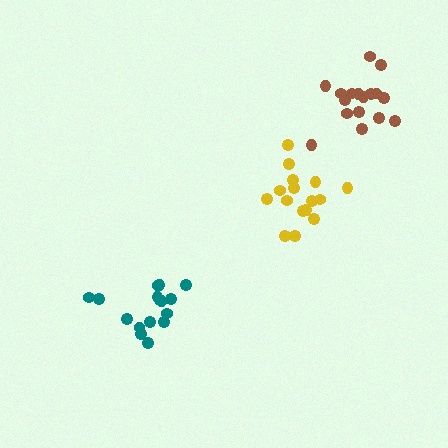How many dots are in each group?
Group 1: 16 dots, Group 2: 17 dots, Group 3: 16 dots (49 total).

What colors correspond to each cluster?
The clusters are colored: yellow, brown, teal.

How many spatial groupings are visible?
There are 3 spatial groupings.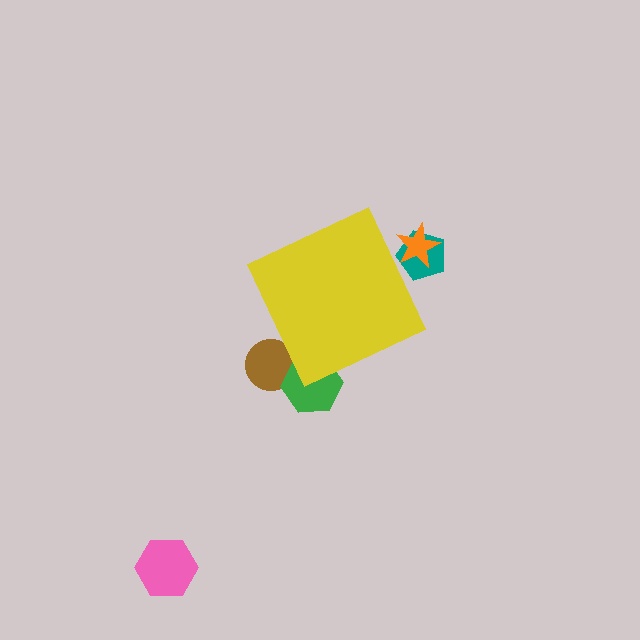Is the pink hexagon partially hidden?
No, the pink hexagon is fully visible.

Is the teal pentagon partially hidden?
Yes, the teal pentagon is partially hidden behind the yellow diamond.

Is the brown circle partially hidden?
Yes, the brown circle is partially hidden behind the yellow diamond.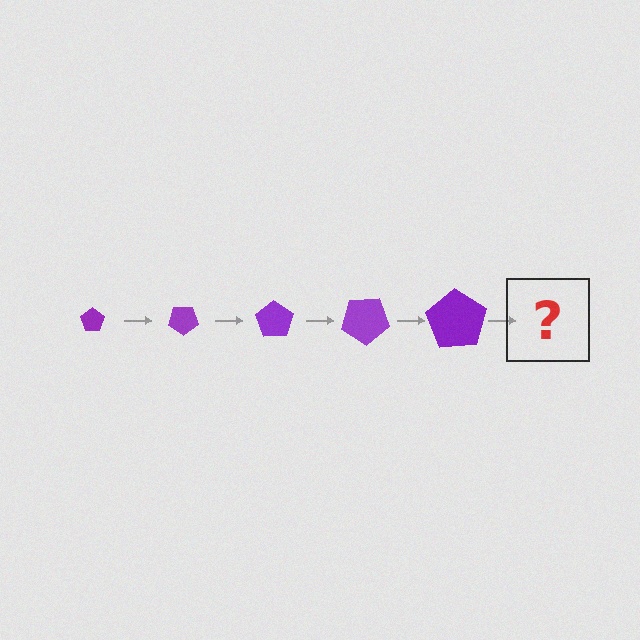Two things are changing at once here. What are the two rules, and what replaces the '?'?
The two rules are that the pentagon grows larger each step and it rotates 35 degrees each step. The '?' should be a pentagon, larger than the previous one and rotated 175 degrees from the start.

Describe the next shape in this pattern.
It should be a pentagon, larger than the previous one and rotated 175 degrees from the start.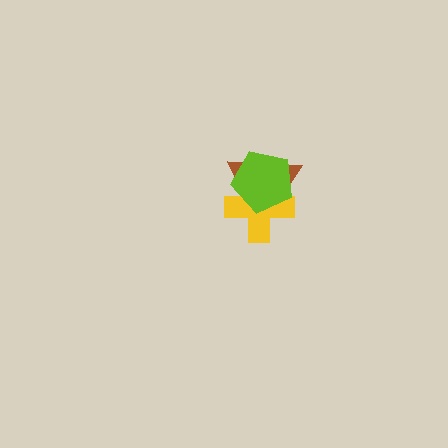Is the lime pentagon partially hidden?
No, no other shape covers it.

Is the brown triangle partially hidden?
Yes, it is partially covered by another shape.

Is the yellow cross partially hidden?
Yes, it is partially covered by another shape.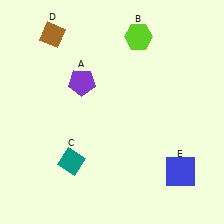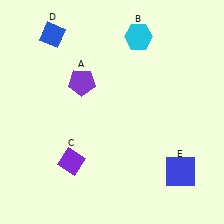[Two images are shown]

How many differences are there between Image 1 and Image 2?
There are 3 differences between the two images.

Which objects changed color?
B changed from lime to cyan. C changed from teal to purple. D changed from brown to blue.